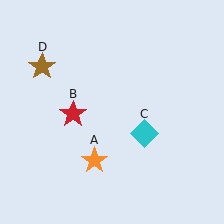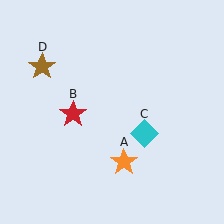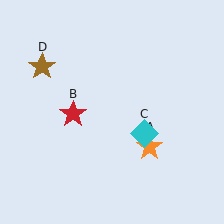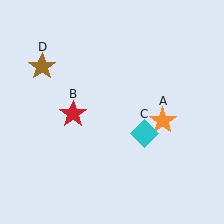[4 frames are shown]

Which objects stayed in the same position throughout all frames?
Red star (object B) and cyan diamond (object C) and brown star (object D) remained stationary.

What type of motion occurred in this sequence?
The orange star (object A) rotated counterclockwise around the center of the scene.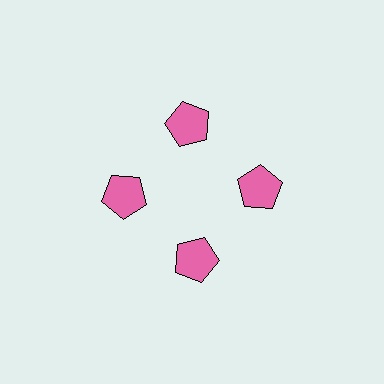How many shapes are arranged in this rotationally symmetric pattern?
There are 4 shapes, arranged in 4 groups of 1.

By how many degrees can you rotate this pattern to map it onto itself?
The pattern maps onto itself every 90 degrees of rotation.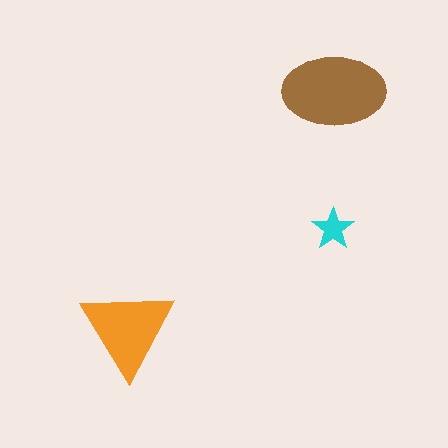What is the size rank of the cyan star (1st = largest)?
3rd.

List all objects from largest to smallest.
The brown ellipse, the orange triangle, the cyan star.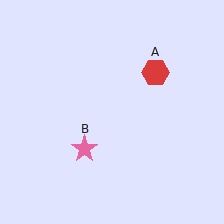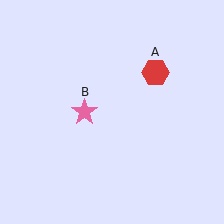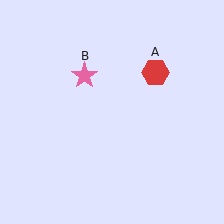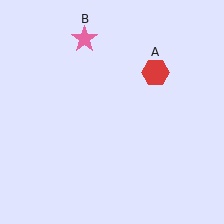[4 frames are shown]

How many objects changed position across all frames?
1 object changed position: pink star (object B).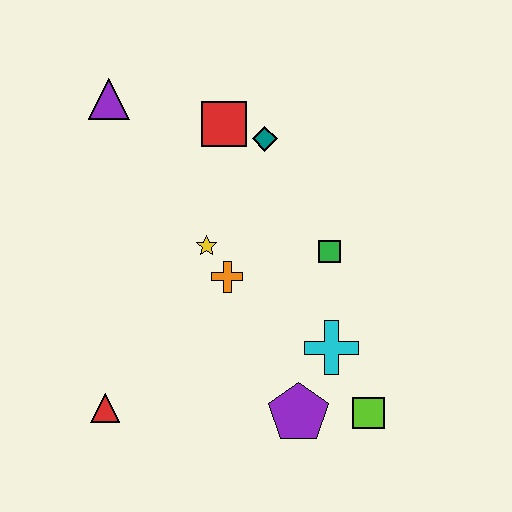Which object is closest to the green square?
The cyan cross is closest to the green square.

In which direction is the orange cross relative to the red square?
The orange cross is below the red square.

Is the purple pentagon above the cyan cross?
No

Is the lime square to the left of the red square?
No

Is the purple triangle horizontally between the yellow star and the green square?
No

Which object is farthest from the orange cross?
The purple triangle is farthest from the orange cross.